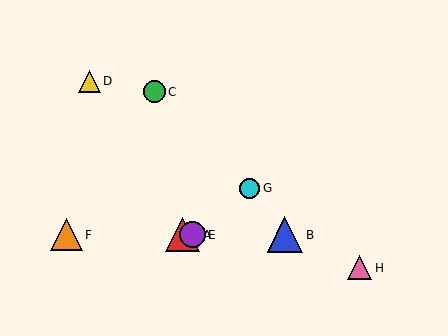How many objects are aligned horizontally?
4 objects (A, B, E, F) are aligned horizontally.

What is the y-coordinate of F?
Object F is at y≈235.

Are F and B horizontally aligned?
Yes, both are at y≈235.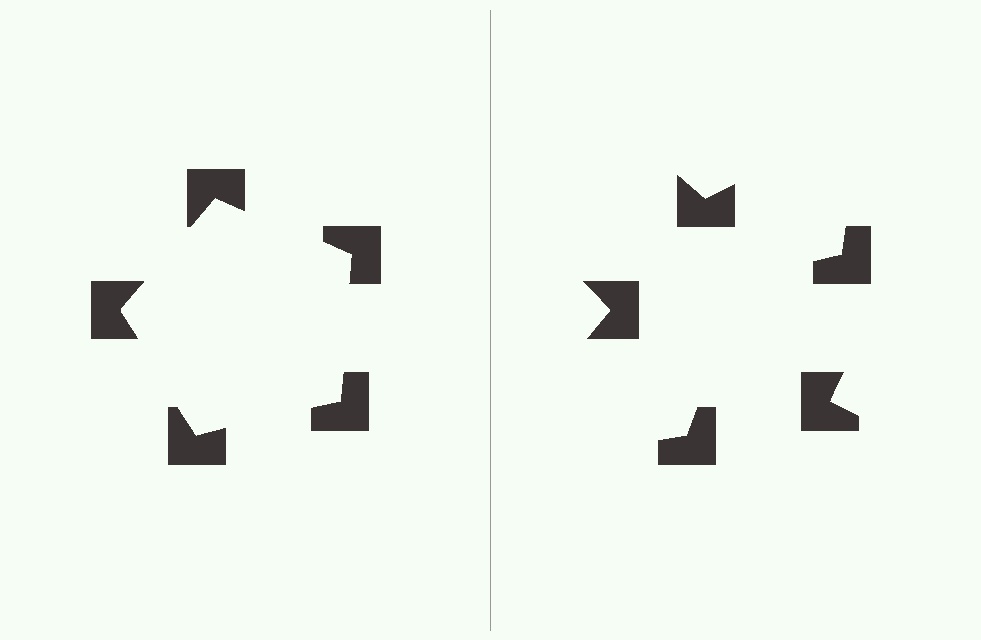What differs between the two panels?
The notched squares are positioned identically on both sides; only the wedge orientations differ. On the left they align to a pentagon; on the right they are misaligned.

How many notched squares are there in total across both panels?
10 — 5 on each side.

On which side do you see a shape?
An illusory pentagon appears on the left side. On the right side the wedge cuts are rotated, so no coherent shape forms.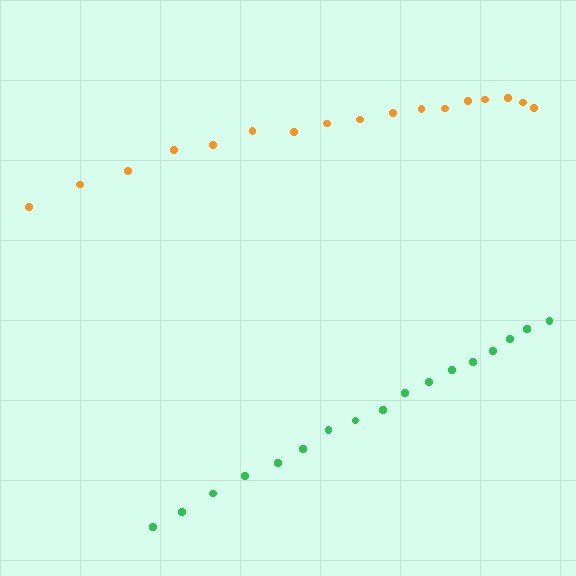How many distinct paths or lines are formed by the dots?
There are 2 distinct paths.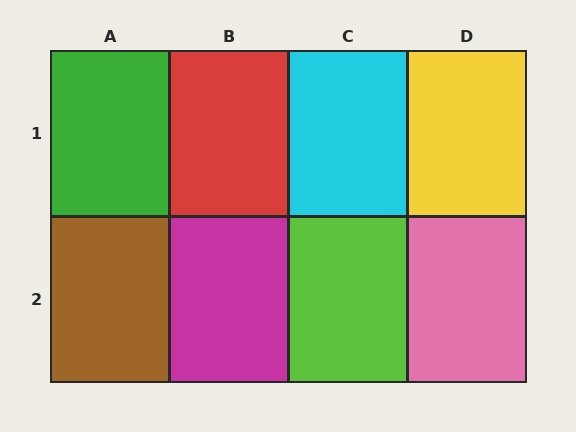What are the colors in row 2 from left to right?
Brown, magenta, lime, pink.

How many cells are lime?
1 cell is lime.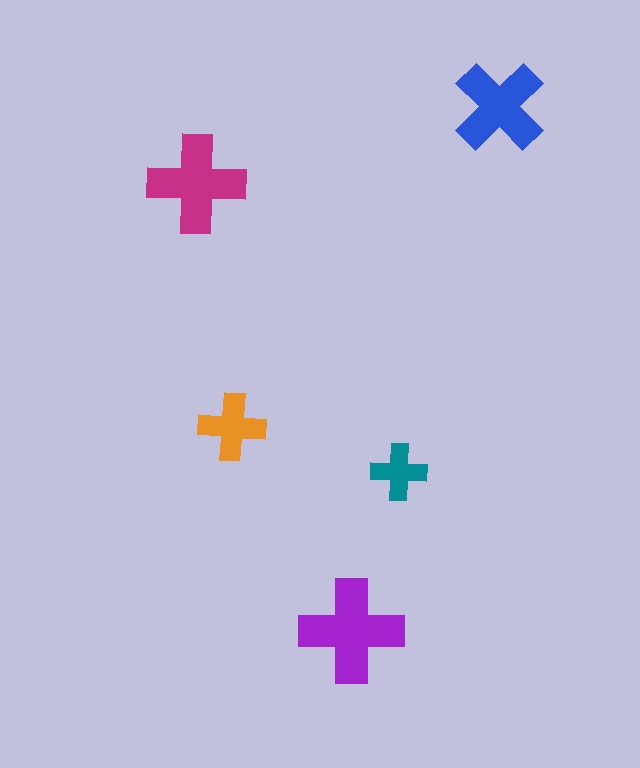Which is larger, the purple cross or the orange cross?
The purple one.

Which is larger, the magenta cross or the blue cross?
The magenta one.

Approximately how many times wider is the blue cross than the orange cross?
About 1.5 times wider.